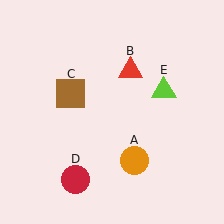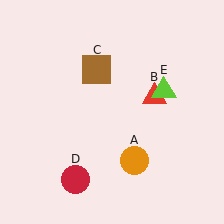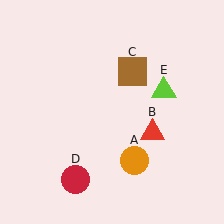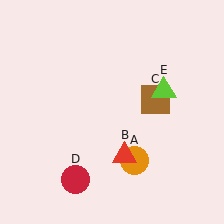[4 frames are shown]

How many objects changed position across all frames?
2 objects changed position: red triangle (object B), brown square (object C).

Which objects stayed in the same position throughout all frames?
Orange circle (object A) and red circle (object D) and lime triangle (object E) remained stationary.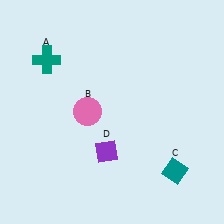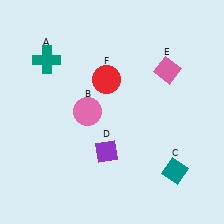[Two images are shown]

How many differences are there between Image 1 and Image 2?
There are 2 differences between the two images.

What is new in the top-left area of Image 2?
A red circle (F) was added in the top-left area of Image 2.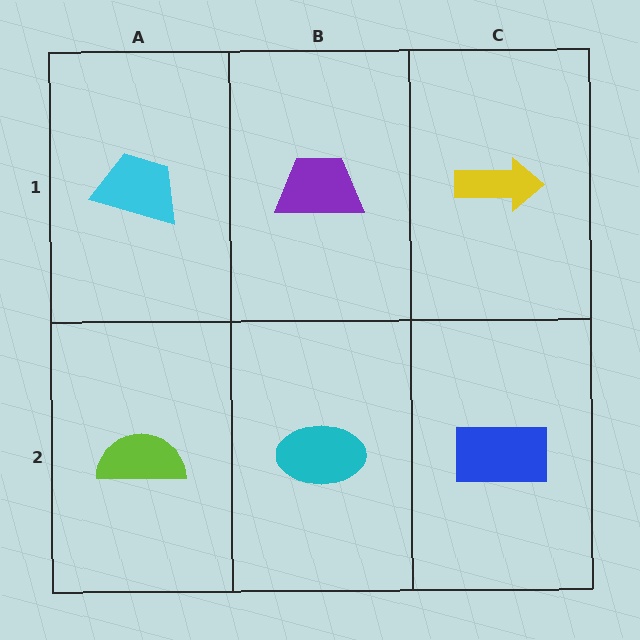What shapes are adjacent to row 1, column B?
A cyan ellipse (row 2, column B), a cyan trapezoid (row 1, column A), a yellow arrow (row 1, column C).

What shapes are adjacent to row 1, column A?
A lime semicircle (row 2, column A), a purple trapezoid (row 1, column B).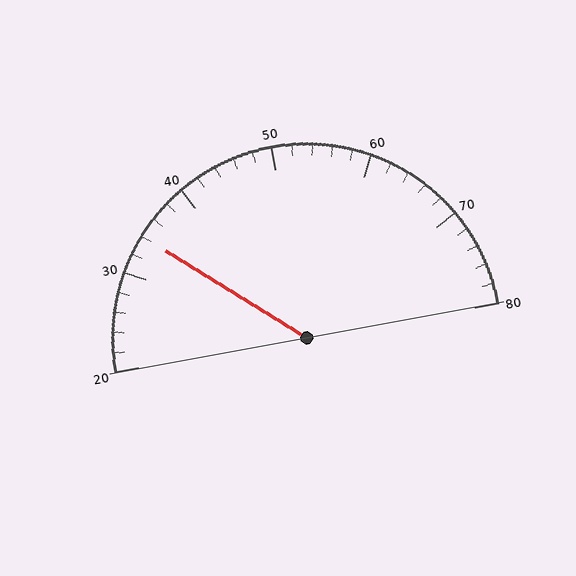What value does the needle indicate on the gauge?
The needle indicates approximately 34.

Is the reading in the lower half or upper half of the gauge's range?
The reading is in the lower half of the range (20 to 80).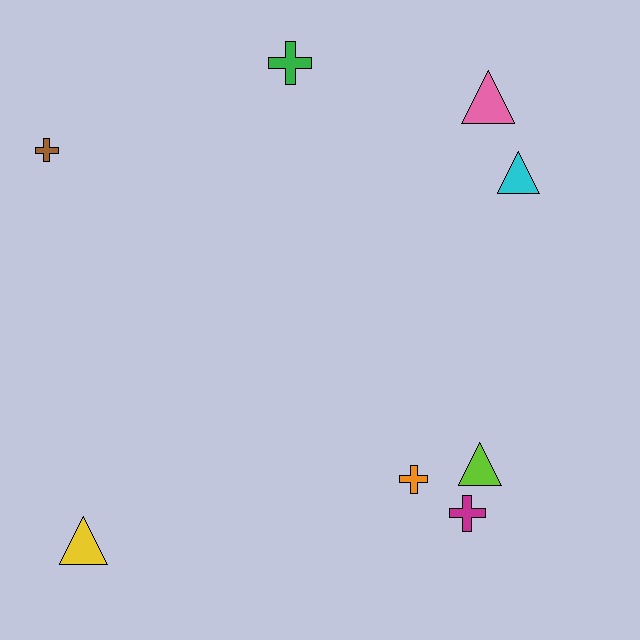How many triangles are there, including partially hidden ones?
There are 4 triangles.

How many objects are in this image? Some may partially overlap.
There are 8 objects.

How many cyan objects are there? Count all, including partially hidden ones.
There is 1 cyan object.